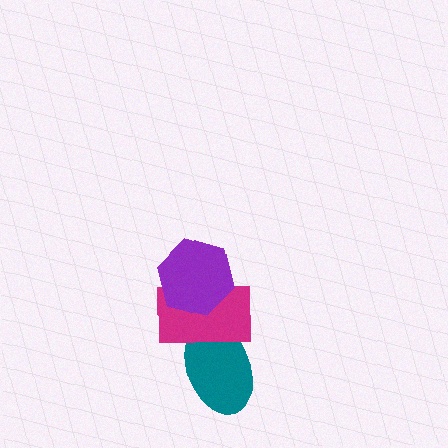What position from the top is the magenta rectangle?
The magenta rectangle is 2nd from the top.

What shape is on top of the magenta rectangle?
The purple hexagon is on top of the magenta rectangle.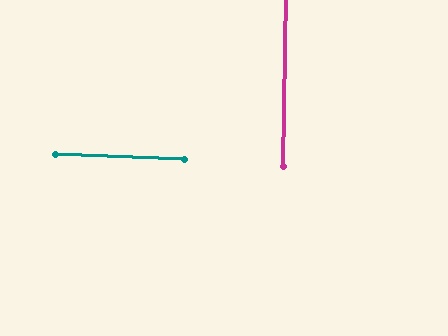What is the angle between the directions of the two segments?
Approximately 89 degrees.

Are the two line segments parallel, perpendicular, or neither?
Perpendicular — they meet at approximately 89°.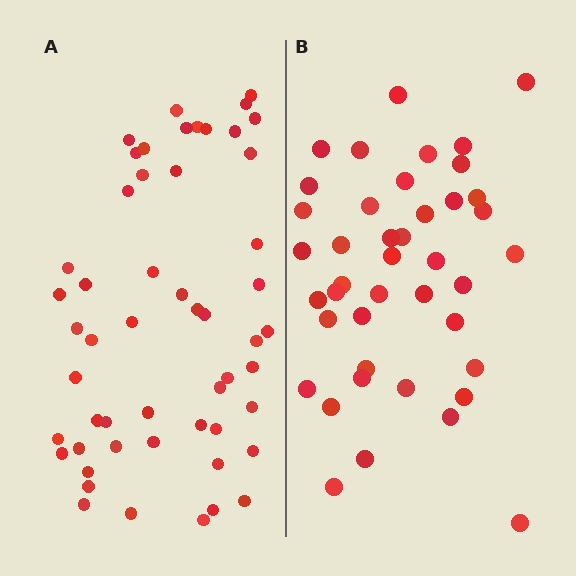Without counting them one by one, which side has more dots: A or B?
Region A (the left region) has more dots.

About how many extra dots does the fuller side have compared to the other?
Region A has roughly 12 or so more dots than region B.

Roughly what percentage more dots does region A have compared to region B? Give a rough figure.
About 25% more.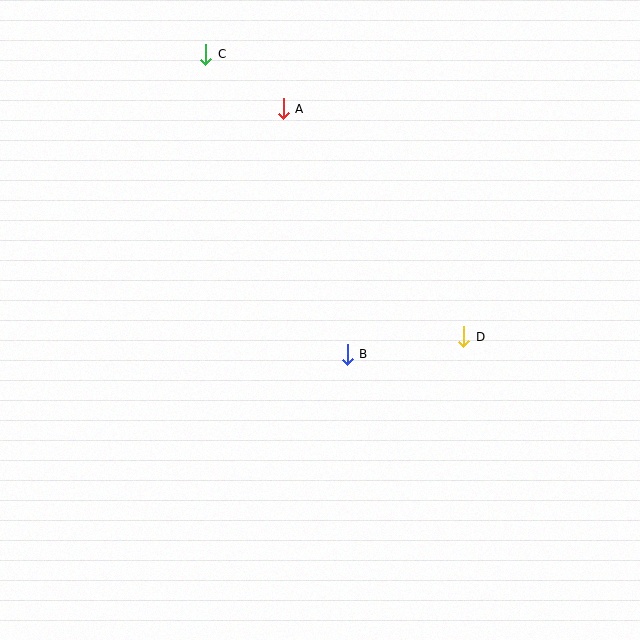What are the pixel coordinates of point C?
Point C is at (206, 54).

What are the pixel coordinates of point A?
Point A is at (283, 109).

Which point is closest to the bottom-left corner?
Point B is closest to the bottom-left corner.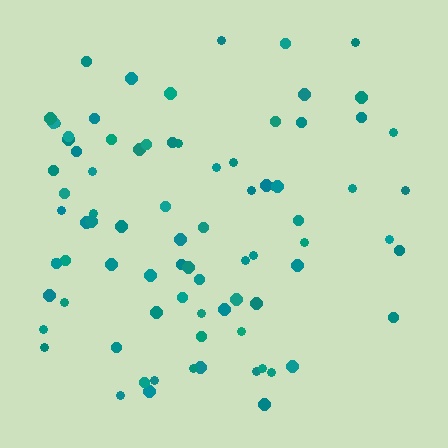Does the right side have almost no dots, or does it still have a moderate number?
Still a moderate number, just noticeably fewer than the left.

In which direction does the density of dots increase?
From right to left, with the left side densest.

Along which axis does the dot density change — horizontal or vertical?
Horizontal.